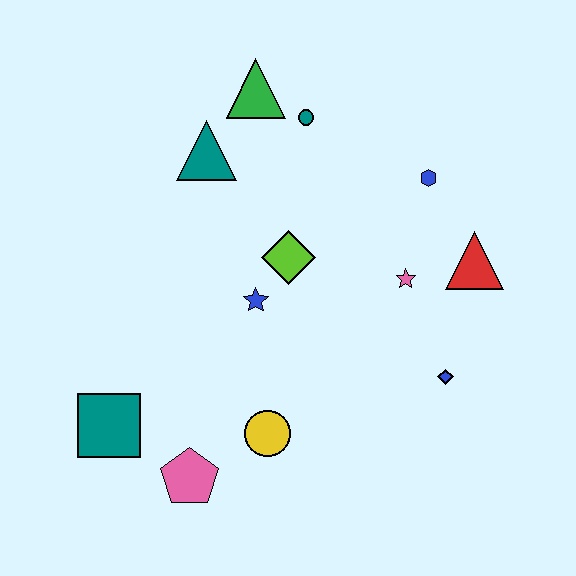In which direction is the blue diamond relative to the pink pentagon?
The blue diamond is to the right of the pink pentagon.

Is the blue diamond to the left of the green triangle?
No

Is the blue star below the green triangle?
Yes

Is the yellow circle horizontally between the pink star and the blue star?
Yes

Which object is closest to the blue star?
The lime diamond is closest to the blue star.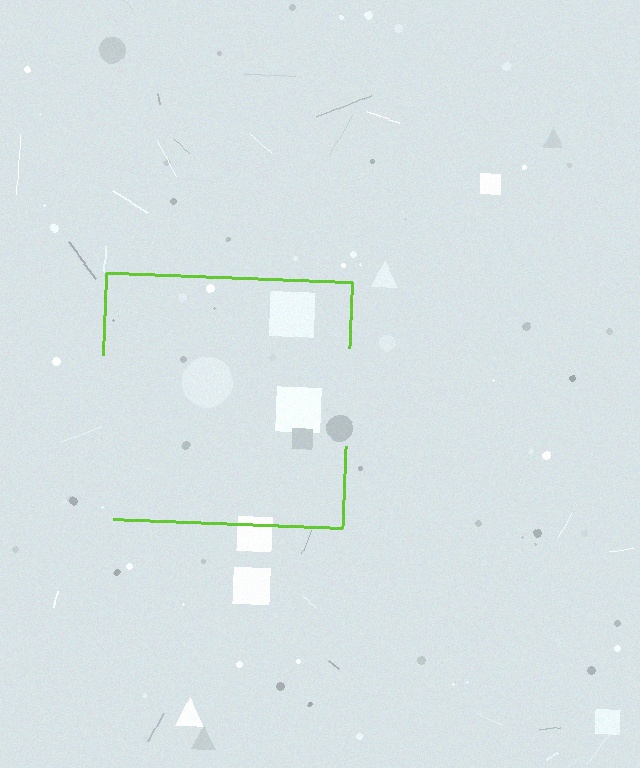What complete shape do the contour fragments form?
The contour fragments form a square.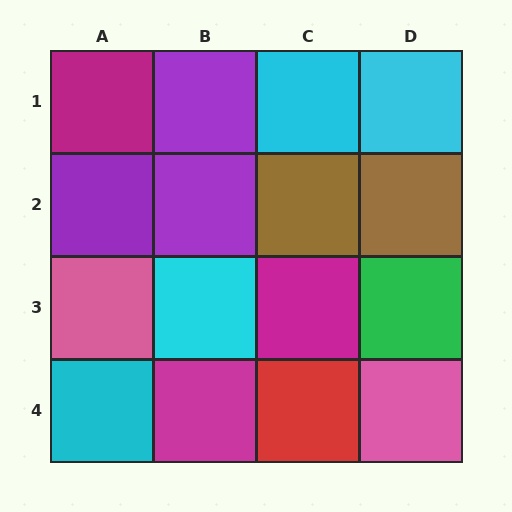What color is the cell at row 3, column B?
Cyan.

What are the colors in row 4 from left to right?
Cyan, magenta, red, pink.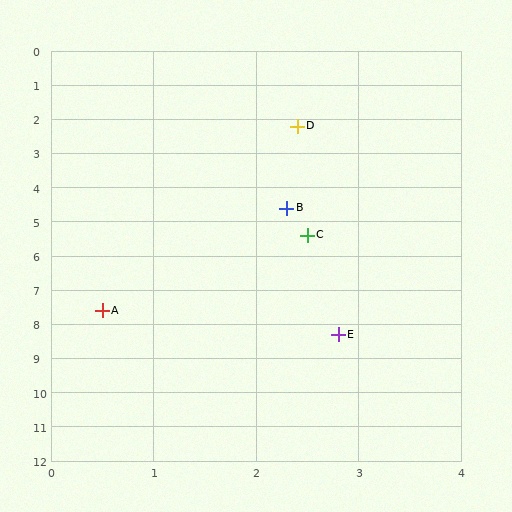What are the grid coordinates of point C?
Point C is at approximately (2.5, 5.4).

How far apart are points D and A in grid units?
Points D and A are about 5.7 grid units apart.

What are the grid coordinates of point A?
Point A is at approximately (0.5, 7.6).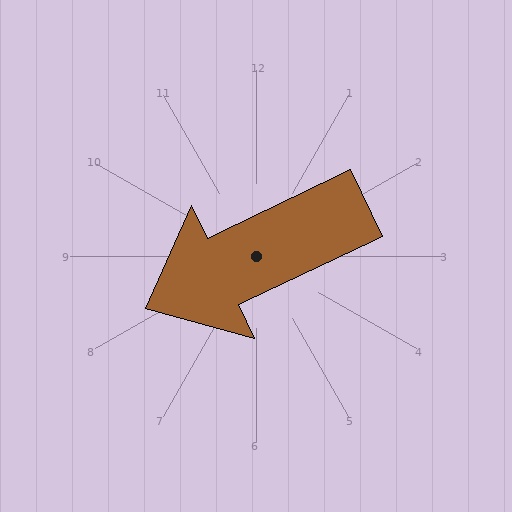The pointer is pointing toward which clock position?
Roughly 8 o'clock.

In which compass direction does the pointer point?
Southwest.